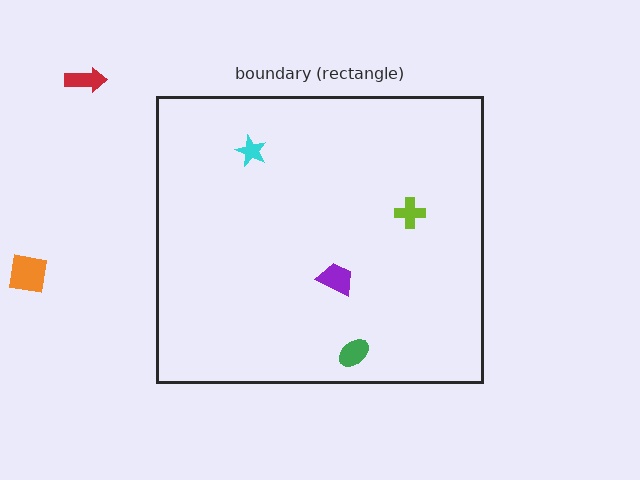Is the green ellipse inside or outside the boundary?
Inside.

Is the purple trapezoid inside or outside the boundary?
Inside.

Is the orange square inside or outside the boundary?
Outside.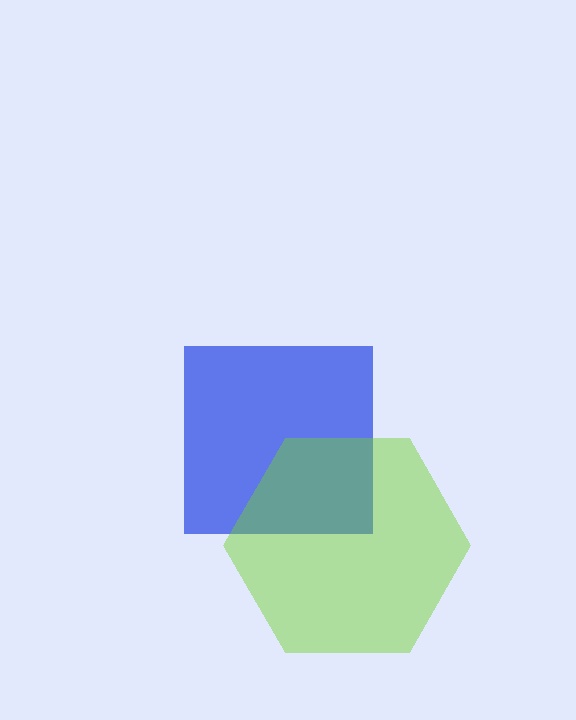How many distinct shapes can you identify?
There are 2 distinct shapes: a blue square, a lime hexagon.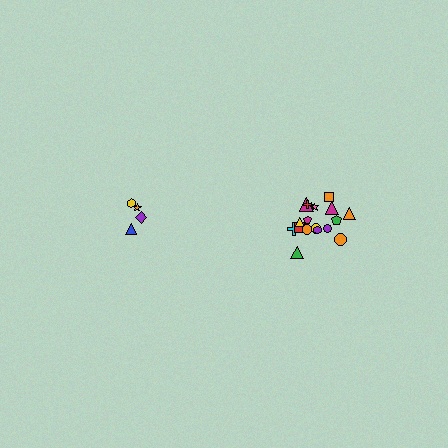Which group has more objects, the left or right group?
The right group.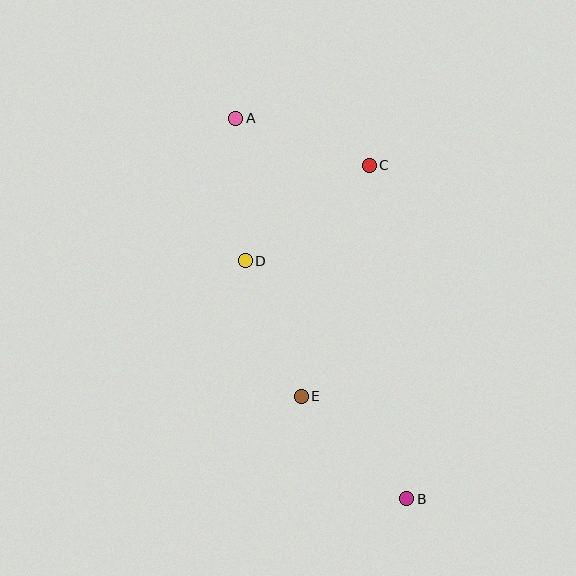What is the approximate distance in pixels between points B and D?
The distance between B and D is approximately 288 pixels.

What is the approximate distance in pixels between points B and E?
The distance between B and E is approximately 147 pixels.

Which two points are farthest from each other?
Points A and B are farthest from each other.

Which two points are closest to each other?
Points A and C are closest to each other.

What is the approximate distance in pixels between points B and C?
The distance between B and C is approximately 335 pixels.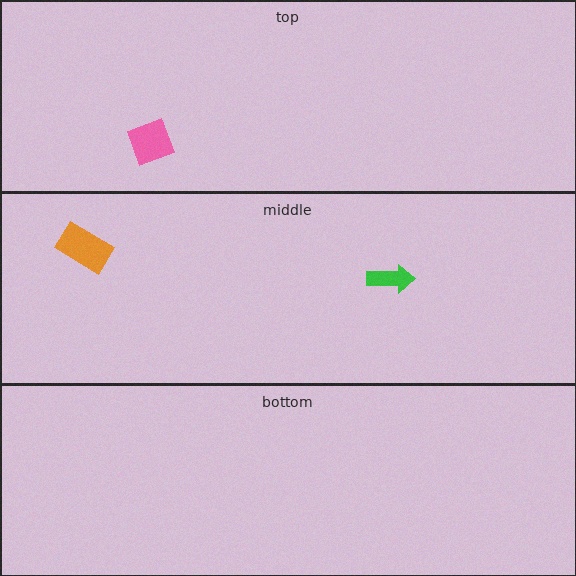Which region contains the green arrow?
The middle region.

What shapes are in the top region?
The pink diamond.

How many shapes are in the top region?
1.